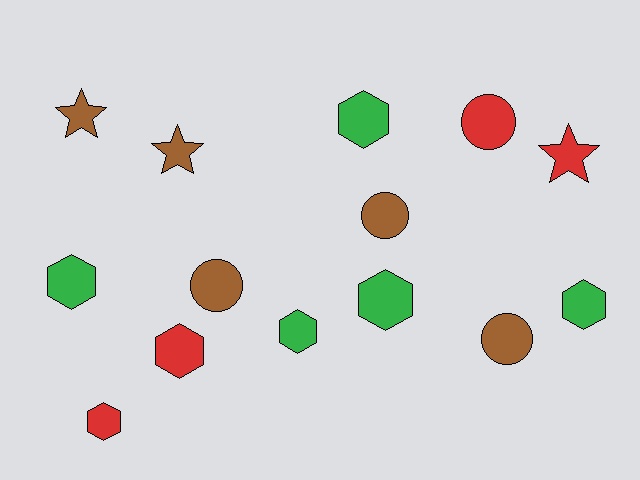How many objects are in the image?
There are 14 objects.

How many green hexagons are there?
There are 5 green hexagons.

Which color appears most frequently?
Green, with 5 objects.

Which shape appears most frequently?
Hexagon, with 7 objects.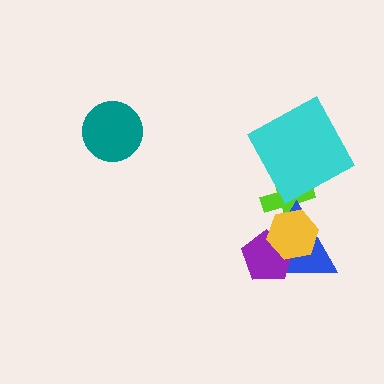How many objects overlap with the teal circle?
0 objects overlap with the teal circle.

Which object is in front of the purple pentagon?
The yellow hexagon is in front of the purple pentagon.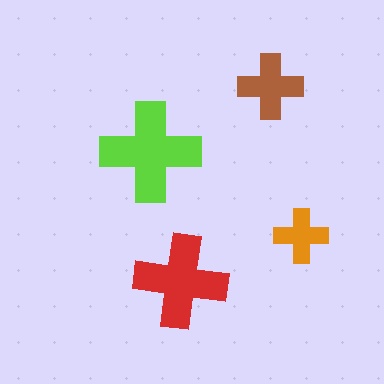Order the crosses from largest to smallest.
the lime one, the red one, the brown one, the orange one.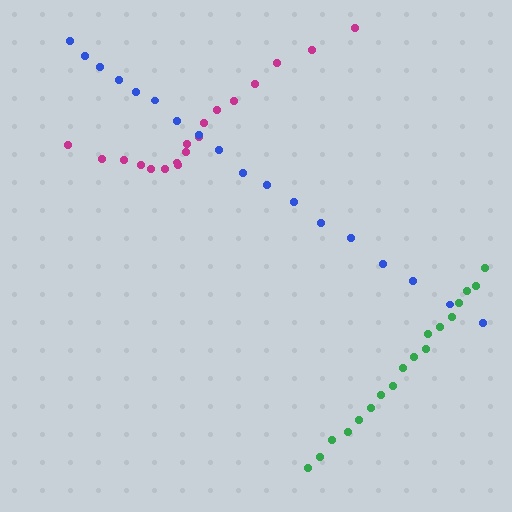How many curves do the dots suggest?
There are 3 distinct paths.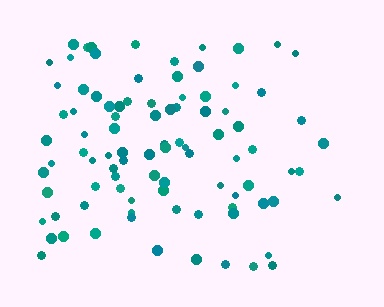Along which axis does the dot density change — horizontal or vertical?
Horizontal.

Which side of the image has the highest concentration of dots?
The left.